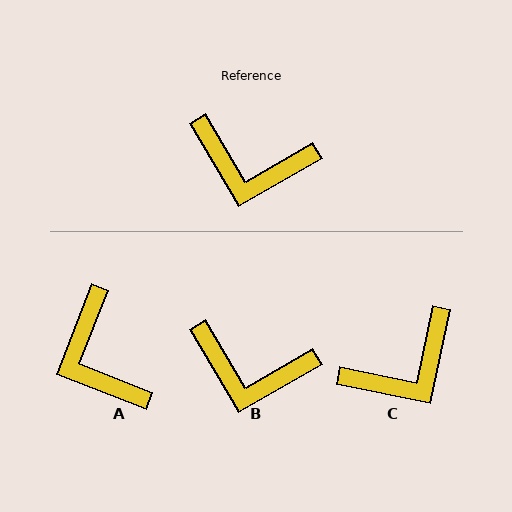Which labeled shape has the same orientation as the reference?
B.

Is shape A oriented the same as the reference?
No, it is off by about 52 degrees.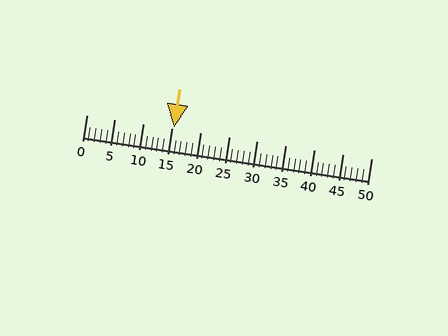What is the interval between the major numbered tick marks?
The major tick marks are spaced 5 units apart.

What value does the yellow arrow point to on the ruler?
The yellow arrow points to approximately 15.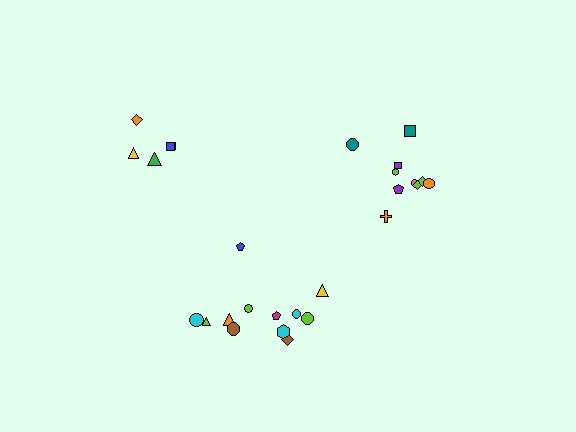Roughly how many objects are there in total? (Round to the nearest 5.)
Roughly 25 objects in total.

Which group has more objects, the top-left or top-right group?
The top-right group.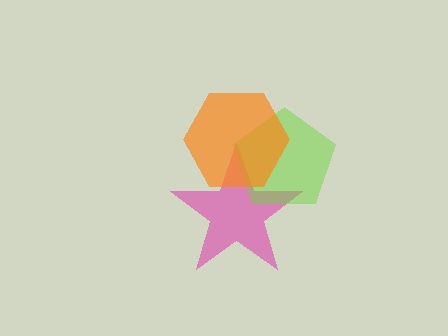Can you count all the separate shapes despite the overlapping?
Yes, there are 3 separate shapes.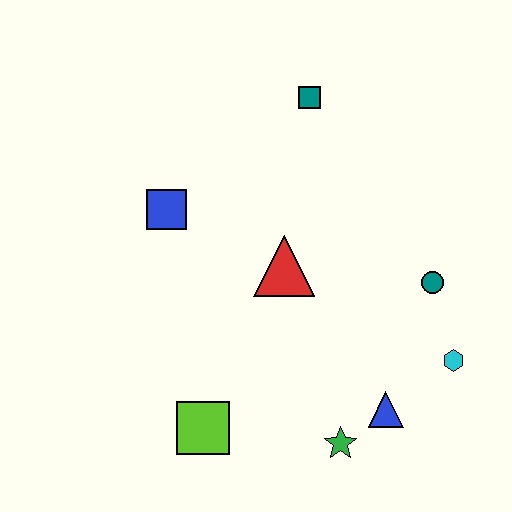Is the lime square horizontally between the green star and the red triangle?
No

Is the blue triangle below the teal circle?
Yes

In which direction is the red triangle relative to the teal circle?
The red triangle is to the left of the teal circle.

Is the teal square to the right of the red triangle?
Yes